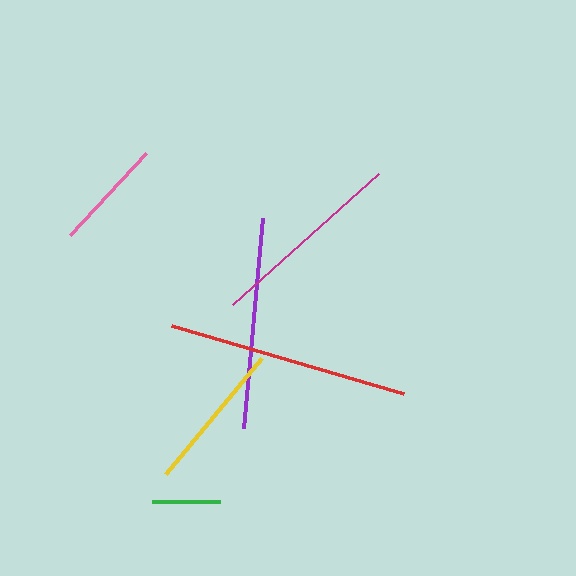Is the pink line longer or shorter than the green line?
The pink line is longer than the green line.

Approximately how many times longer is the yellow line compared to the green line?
The yellow line is approximately 2.2 times the length of the green line.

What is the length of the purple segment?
The purple segment is approximately 211 pixels long.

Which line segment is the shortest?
The green line is the shortest at approximately 68 pixels.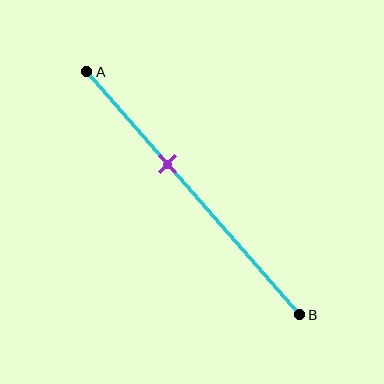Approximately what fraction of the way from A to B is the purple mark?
The purple mark is approximately 40% of the way from A to B.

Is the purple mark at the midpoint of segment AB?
No, the mark is at about 40% from A, not at the 50% midpoint.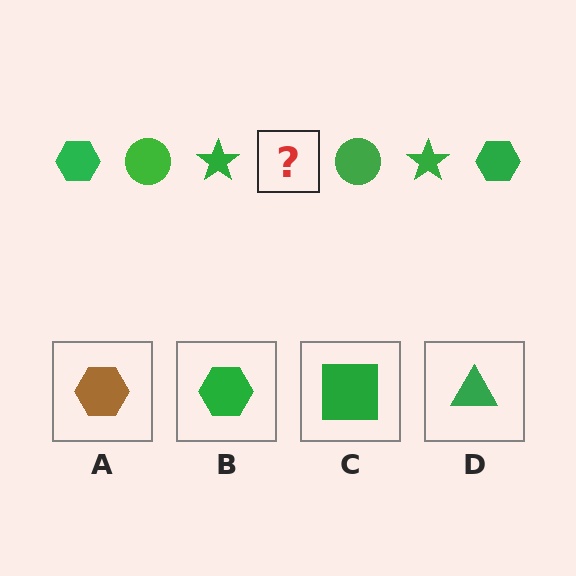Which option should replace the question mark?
Option B.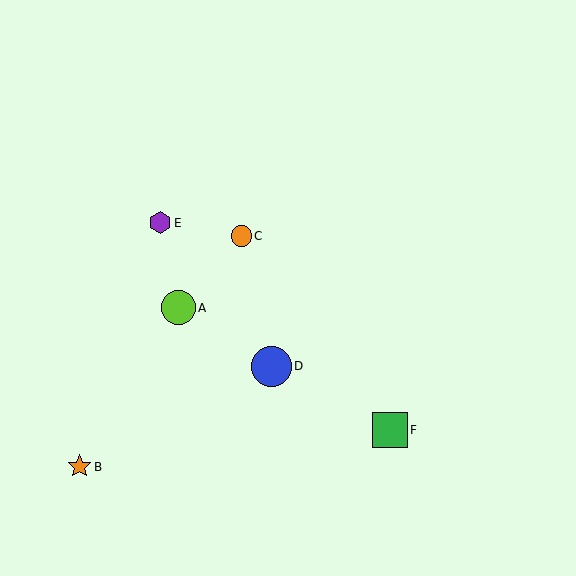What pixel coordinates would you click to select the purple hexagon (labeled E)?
Click at (160, 223) to select the purple hexagon E.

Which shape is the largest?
The blue circle (labeled D) is the largest.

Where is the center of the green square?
The center of the green square is at (390, 430).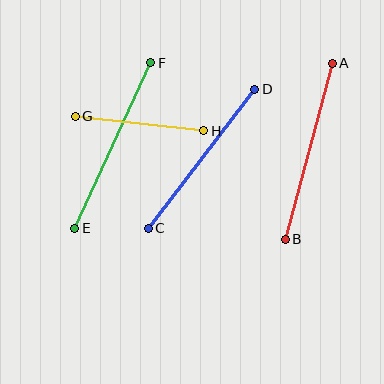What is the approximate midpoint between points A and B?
The midpoint is at approximately (309, 151) pixels.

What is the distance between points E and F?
The distance is approximately 182 pixels.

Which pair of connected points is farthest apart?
Points E and F are farthest apart.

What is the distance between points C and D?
The distance is approximately 175 pixels.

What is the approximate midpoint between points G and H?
The midpoint is at approximately (140, 124) pixels.